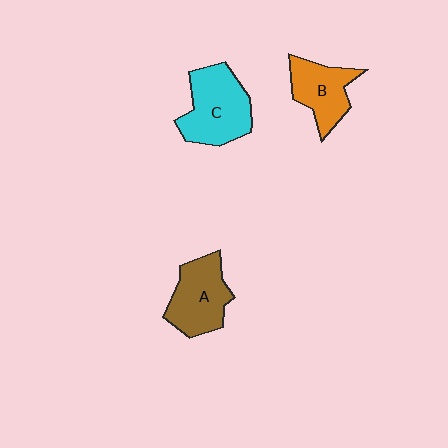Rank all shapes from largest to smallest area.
From largest to smallest: C (cyan), A (brown), B (orange).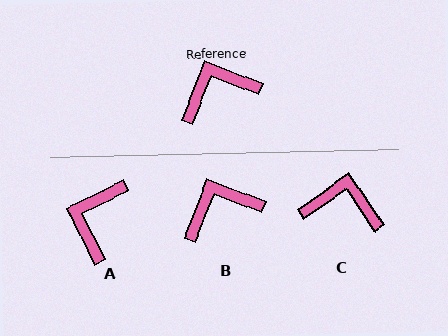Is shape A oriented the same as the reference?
No, it is off by about 47 degrees.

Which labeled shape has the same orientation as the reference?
B.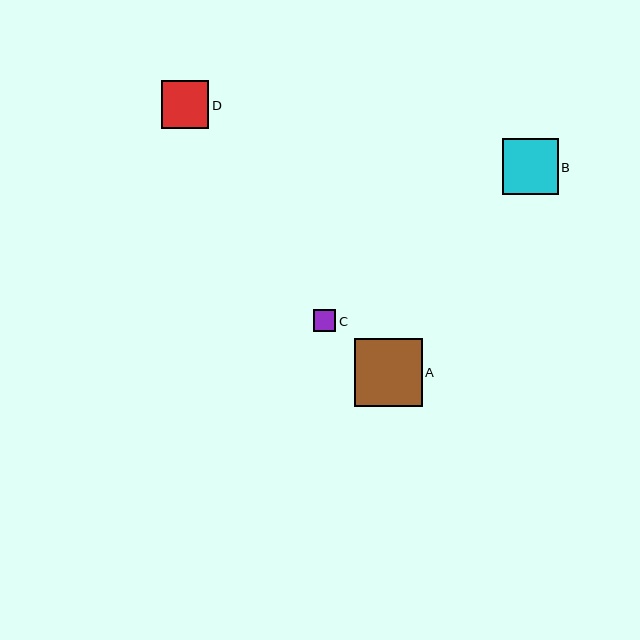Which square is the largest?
Square A is the largest with a size of approximately 68 pixels.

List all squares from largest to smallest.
From largest to smallest: A, B, D, C.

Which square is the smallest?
Square C is the smallest with a size of approximately 22 pixels.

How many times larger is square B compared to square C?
Square B is approximately 2.5 times the size of square C.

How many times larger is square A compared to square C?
Square A is approximately 3.0 times the size of square C.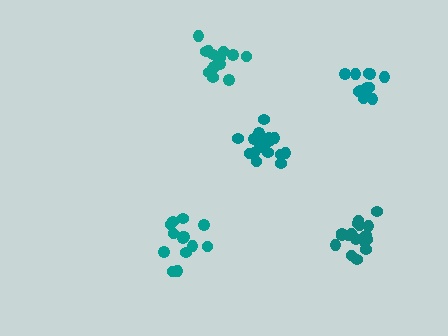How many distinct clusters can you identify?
There are 5 distinct clusters.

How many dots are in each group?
Group 1: 18 dots, Group 2: 17 dots, Group 3: 15 dots, Group 4: 15 dots, Group 5: 12 dots (77 total).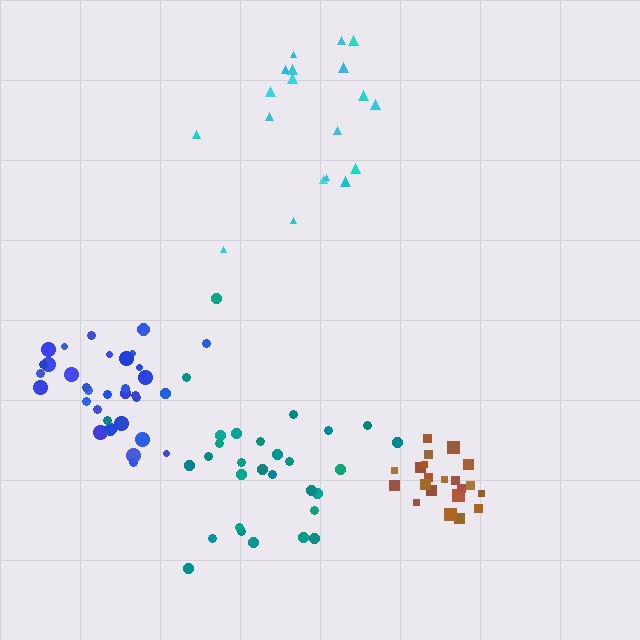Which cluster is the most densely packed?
Brown.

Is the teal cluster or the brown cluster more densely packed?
Brown.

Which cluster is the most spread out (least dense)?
Cyan.